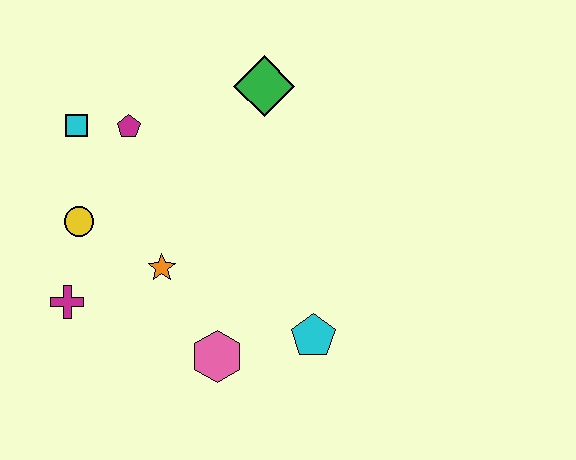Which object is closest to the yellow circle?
The magenta cross is closest to the yellow circle.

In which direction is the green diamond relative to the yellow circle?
The green diamond is to the right of the yellow circle.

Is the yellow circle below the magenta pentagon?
Yes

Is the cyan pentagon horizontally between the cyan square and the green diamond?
No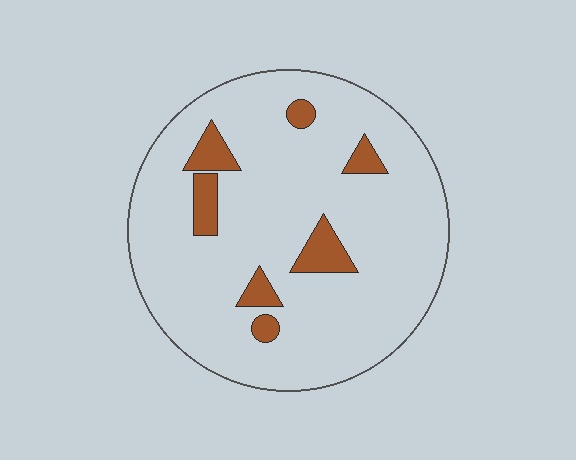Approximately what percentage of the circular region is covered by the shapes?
Approximately 10%.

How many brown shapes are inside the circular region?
7.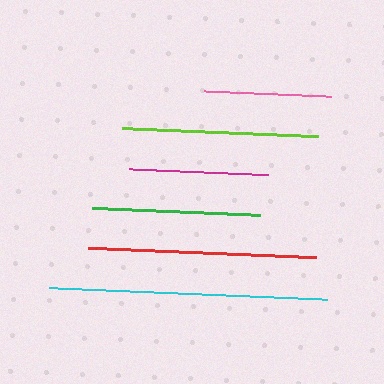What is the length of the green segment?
The green segment is approximately 168 pixels long.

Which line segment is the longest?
The cyan line is the longest at approximately 278 pixels.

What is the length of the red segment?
The red segment is approximately 228 pixels long.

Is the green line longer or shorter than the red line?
The red line is longer than the green line.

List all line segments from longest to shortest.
From longest to shortest: cyan, red, lime, green, magenta, pink.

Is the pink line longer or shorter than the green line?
The green line is longer than the pink line.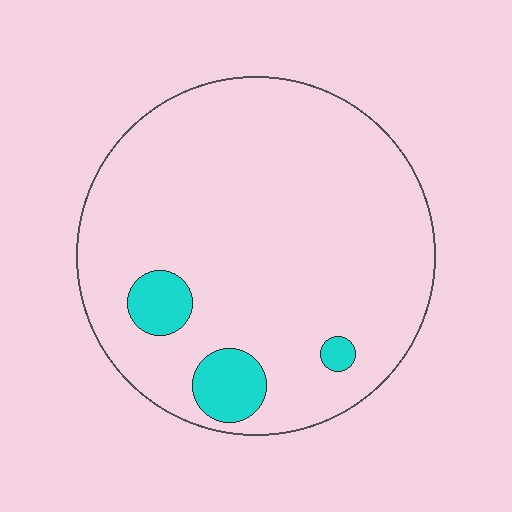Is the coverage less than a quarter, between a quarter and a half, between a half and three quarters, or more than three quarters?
Less than a quarter.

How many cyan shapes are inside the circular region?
3.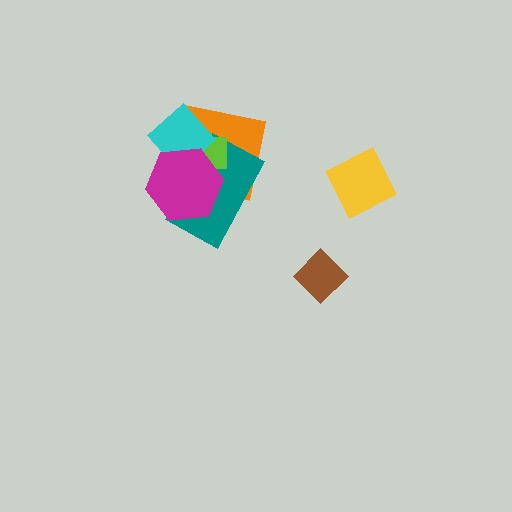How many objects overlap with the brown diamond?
0 objects overlap with the brown diamond.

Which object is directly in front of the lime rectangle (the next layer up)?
The cyan diamond is directly in front of the lime rectangle.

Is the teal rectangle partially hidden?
Yes, it is partially covered by another shape.